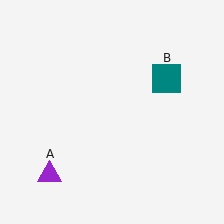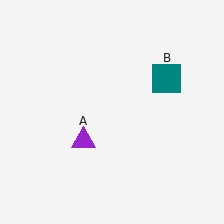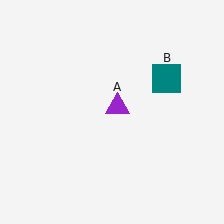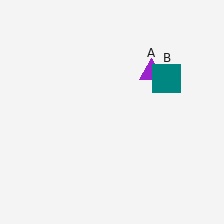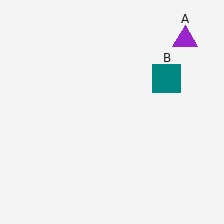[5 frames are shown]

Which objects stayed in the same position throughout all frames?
Teal square (object B) remained stationary.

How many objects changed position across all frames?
1 object changed position: purple triangle (object A).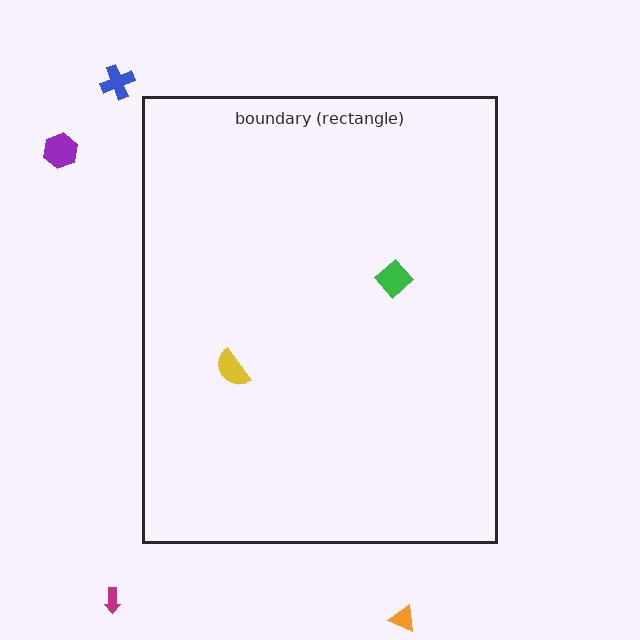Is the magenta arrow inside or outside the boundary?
Outside.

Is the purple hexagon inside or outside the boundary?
Outside.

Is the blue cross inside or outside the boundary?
Outside.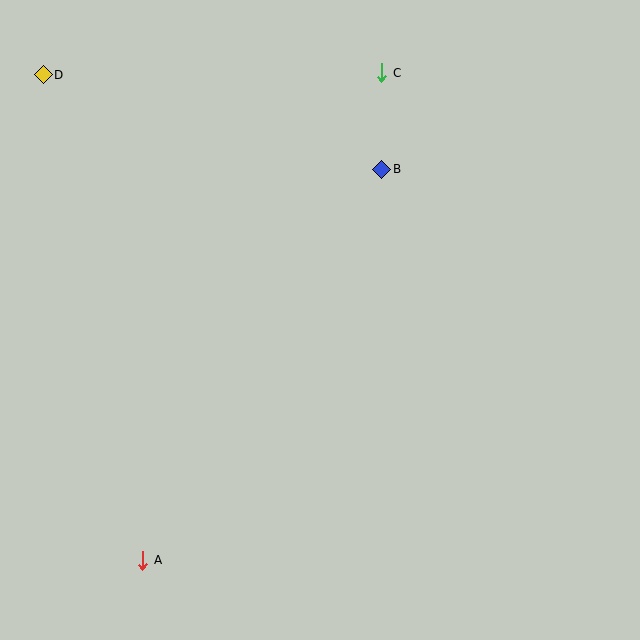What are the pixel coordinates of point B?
Point B is at (382, 169).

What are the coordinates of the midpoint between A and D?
The midpoint between A and D is at (93, 318).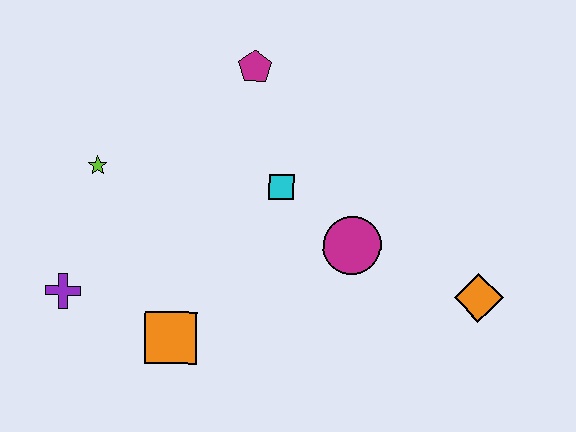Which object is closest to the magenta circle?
The cyan square is closest to the magenta circle.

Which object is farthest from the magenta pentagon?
The orange diamond is farthest from the magenta pentagon.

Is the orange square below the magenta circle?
Yes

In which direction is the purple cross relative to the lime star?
The purple cross is below the lime star.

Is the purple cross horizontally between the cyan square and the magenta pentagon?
No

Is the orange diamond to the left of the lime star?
No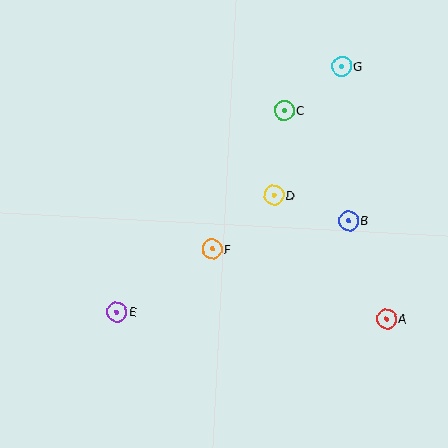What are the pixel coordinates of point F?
Point F is at (212, 249).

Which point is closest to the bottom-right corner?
Point A is closest to the bottom-right corner.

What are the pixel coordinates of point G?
Point G is at (342, 66).